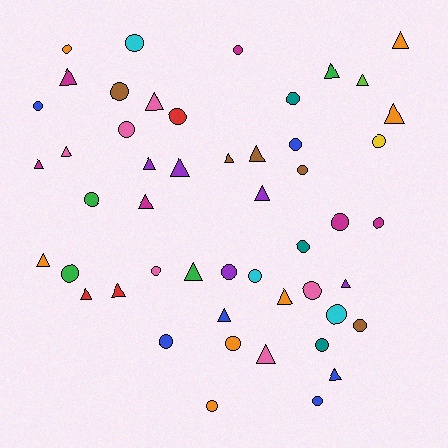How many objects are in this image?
There are 50 objects.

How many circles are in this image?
There are 27 circles.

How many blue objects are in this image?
There are 6 blue objects.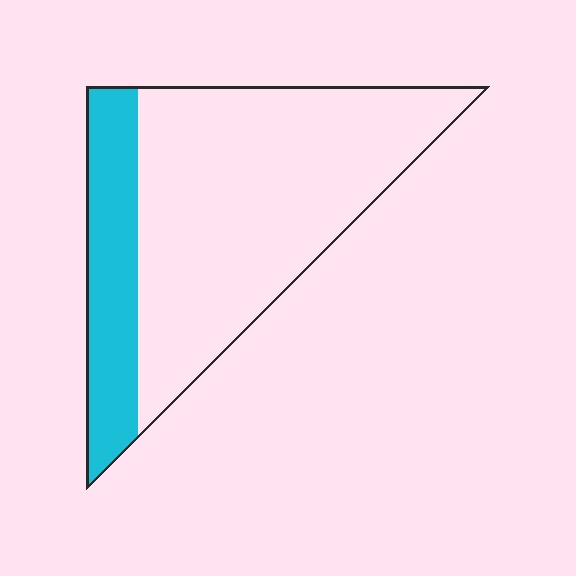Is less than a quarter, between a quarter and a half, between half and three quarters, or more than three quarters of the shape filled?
Less than a quarter.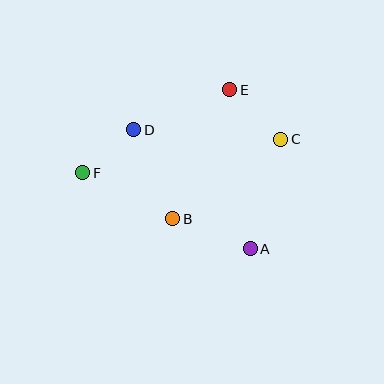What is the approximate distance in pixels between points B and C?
The distance between B and C is approximately 134 pixels.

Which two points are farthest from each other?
Points C and F are farthest from each other.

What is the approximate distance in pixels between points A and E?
The distance between A and E is approximately 160 pixels.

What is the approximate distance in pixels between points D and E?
The distance between D and E is approximately 104 pixels.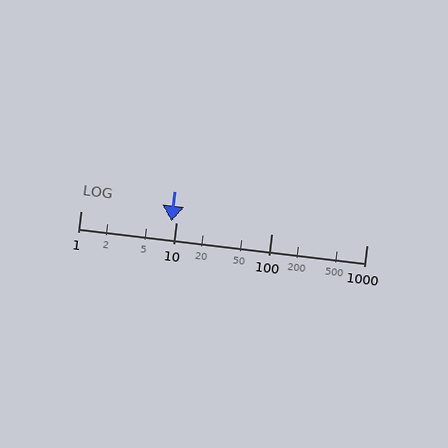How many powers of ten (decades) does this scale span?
The scale spans 3 decades, from 1 to 1000.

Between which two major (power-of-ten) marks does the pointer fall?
The pointer is between 1 and 10.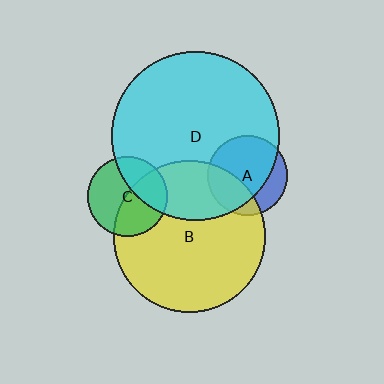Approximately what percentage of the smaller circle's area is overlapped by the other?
Approximately 75%.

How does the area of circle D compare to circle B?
Approximately 1.2 times.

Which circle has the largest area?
Circle D (cyan).